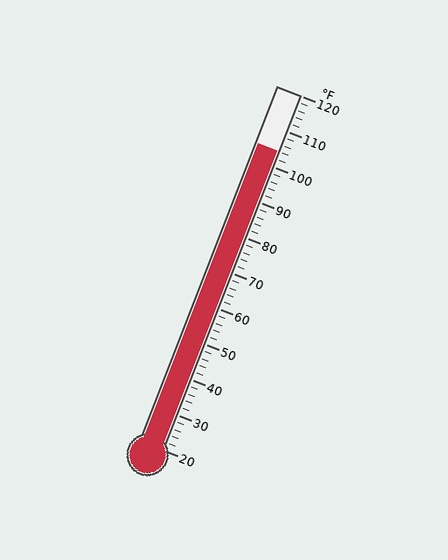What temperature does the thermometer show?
The thermometer shows approximately 104°F.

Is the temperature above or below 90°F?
The temperature is above 90°F.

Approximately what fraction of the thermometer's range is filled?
The thermometer is filled to approximately 85% of its range.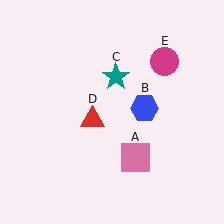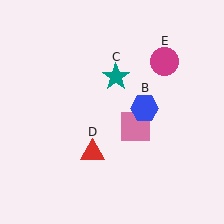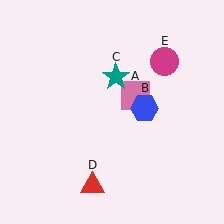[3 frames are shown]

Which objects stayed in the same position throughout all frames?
Blue hexagon (object B) and teal star (object C) and magenta circle (object E) remained stationary.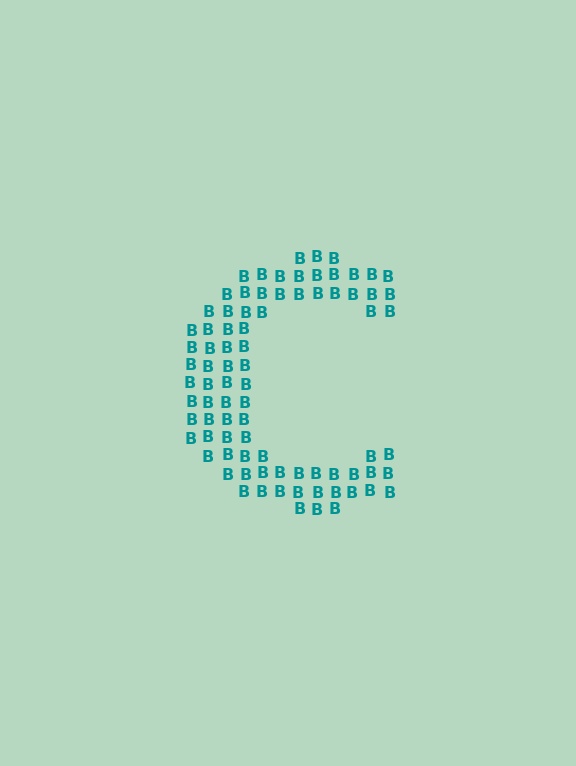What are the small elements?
The small elements are letter B's.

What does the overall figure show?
The overall figure shows the letter C.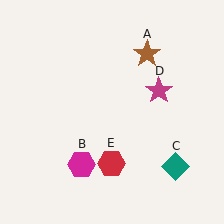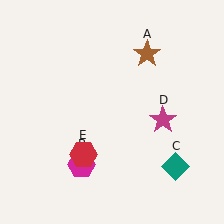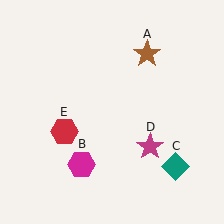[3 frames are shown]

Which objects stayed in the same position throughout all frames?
Brown star (object A) and magenta hexagon (object B) and teal diamond (object C) remained stationary.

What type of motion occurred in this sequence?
The magenta star (object D), red hexagon (object E) rotated clockwise around the center of the scene.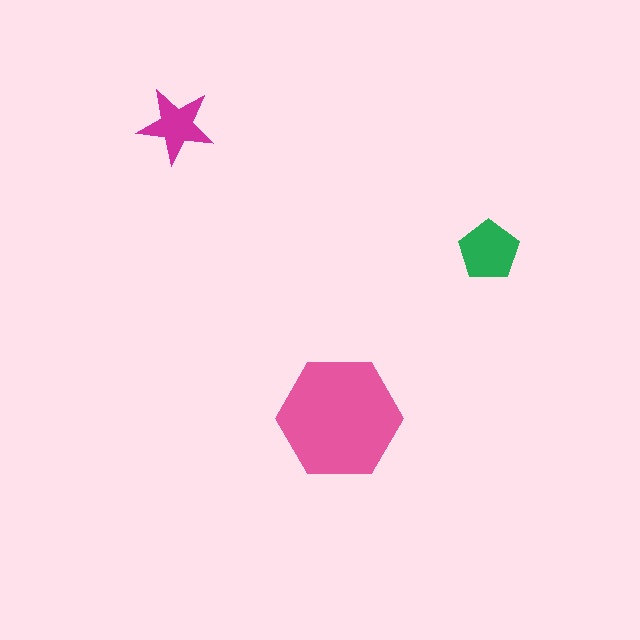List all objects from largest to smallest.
The pink hexagon, the green pentagon, the magenta star.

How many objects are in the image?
There are 3 objects in the image.